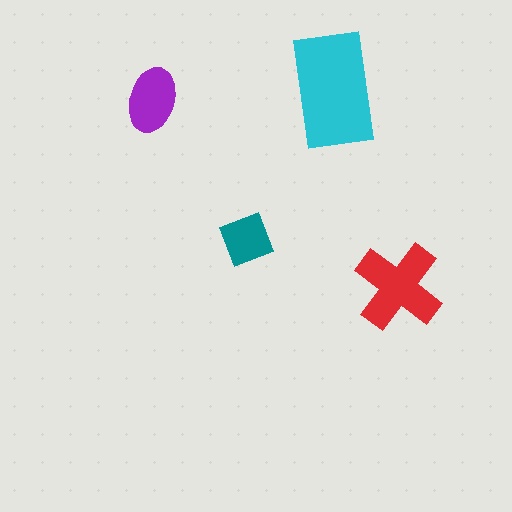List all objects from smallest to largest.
The teal square, the purple ellipse, the red cross, the cyan rectangle.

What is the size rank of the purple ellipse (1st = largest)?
3rd.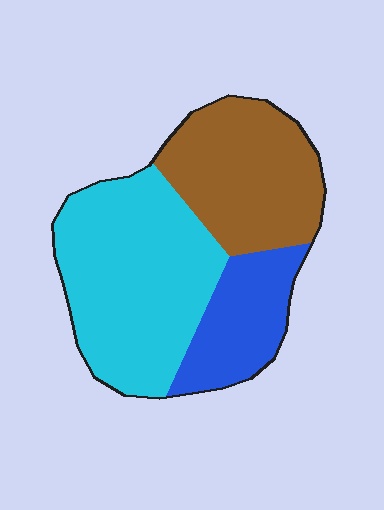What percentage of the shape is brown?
Brown covers roughly 35% of the shape.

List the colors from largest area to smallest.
From largest to smallest: cyan, brown, blue.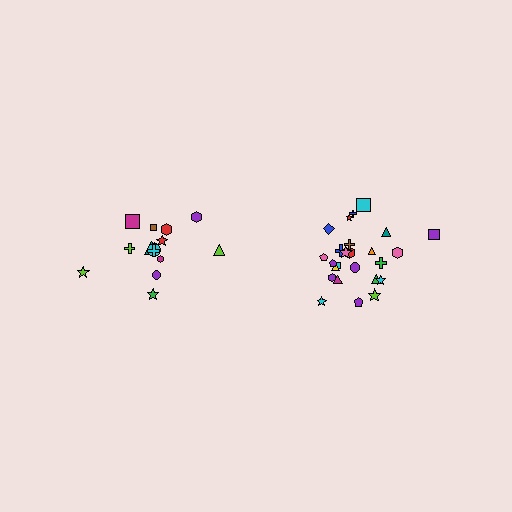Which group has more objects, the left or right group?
The right group.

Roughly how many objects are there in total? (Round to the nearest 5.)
Roughly 40 objects in total.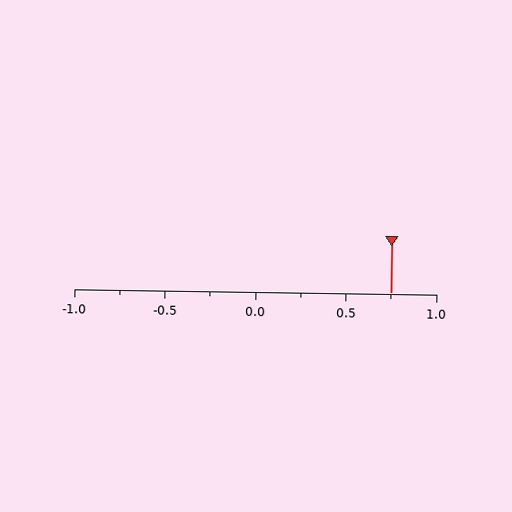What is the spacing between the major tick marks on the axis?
The major ticks are spaced 0.5 apart.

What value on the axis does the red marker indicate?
The marker indicates approximately 0.75.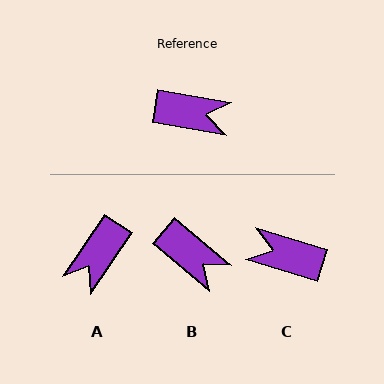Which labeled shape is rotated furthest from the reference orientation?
C, about 173 degrees away.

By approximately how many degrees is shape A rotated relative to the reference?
Approximately 114 degrees clockwise.